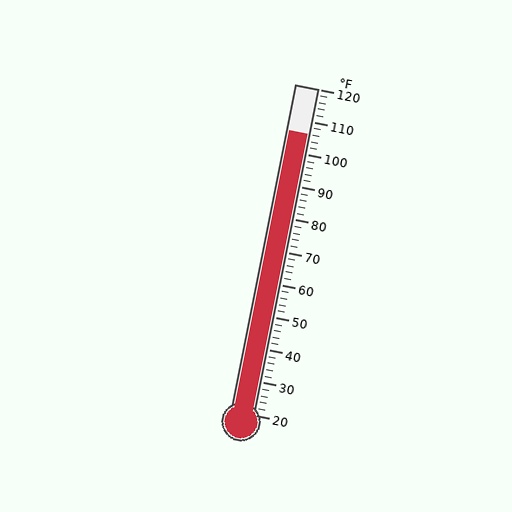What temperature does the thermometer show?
The thermometer shows approximately 106°F.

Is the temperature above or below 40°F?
The temperature is above 40°F.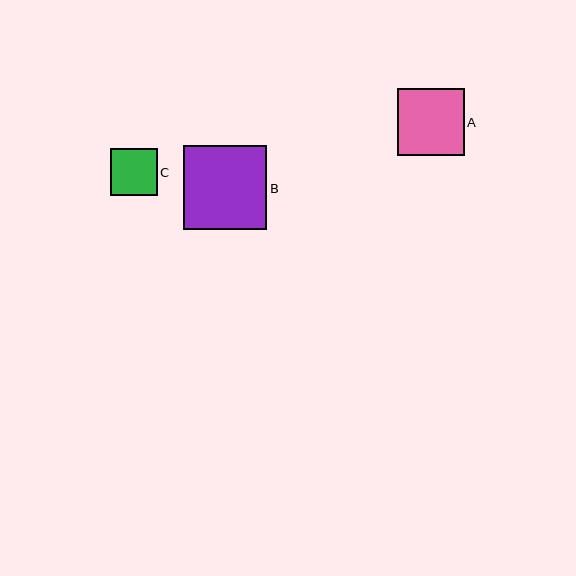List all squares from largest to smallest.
From largest to smallest: B, A, C.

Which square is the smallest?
Square C is the smallest with a size of approximately 47 pixels.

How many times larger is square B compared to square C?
Square B is approximately 1.8 times the size of square C.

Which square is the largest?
Square B is the largest with a size of approximately 84 pixels.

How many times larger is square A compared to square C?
Square A is approximately 1.4 times the size of square C.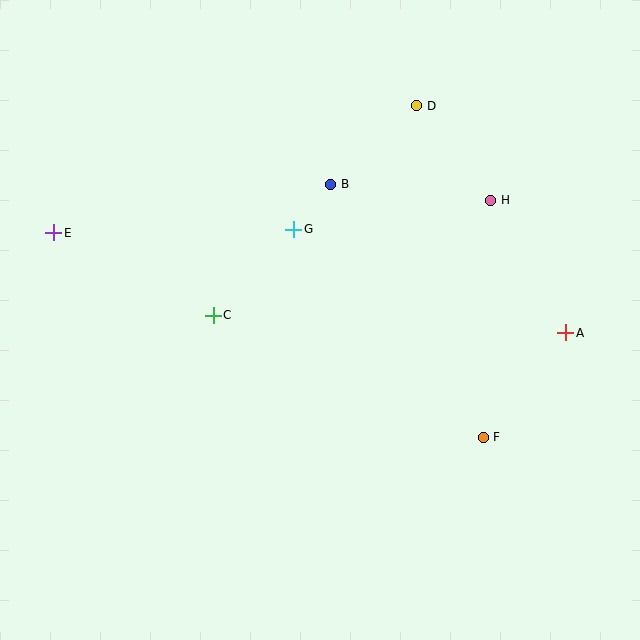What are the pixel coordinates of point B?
Point B is at (331, 184).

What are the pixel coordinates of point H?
Point H is at (491, 200).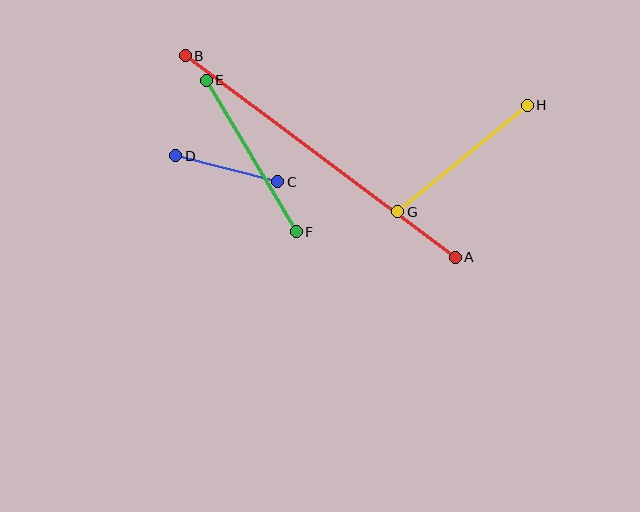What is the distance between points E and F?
The distance is approximately 176 pixels.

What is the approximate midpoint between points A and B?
The midpoint is at approximately (320, 157) pixels.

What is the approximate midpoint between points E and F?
The midpoint is at approximately (251, 156) pixels.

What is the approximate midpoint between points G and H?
The midpoint is at approximately (463, 159) pixels.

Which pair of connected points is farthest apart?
Points A and B are farthest apart.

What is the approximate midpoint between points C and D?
The midpoint is at approximately (227, 169) pixels.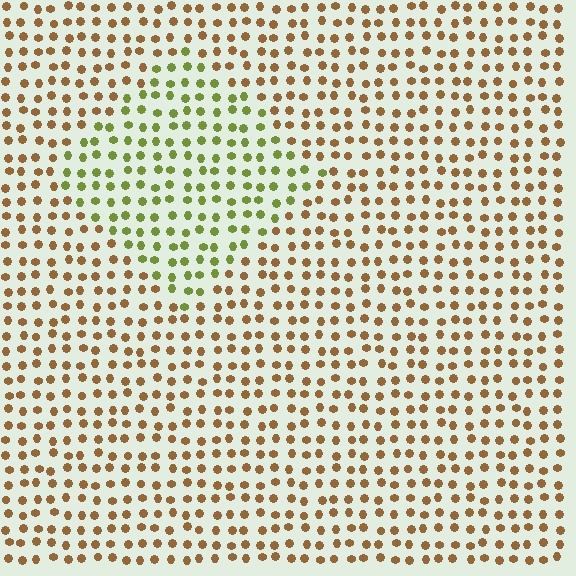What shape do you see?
I see a diamond.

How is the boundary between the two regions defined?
The boundary is defined purely by a slight shift in hue (about 51 degrees). Spacing, size, and orientation are identical on both sides.